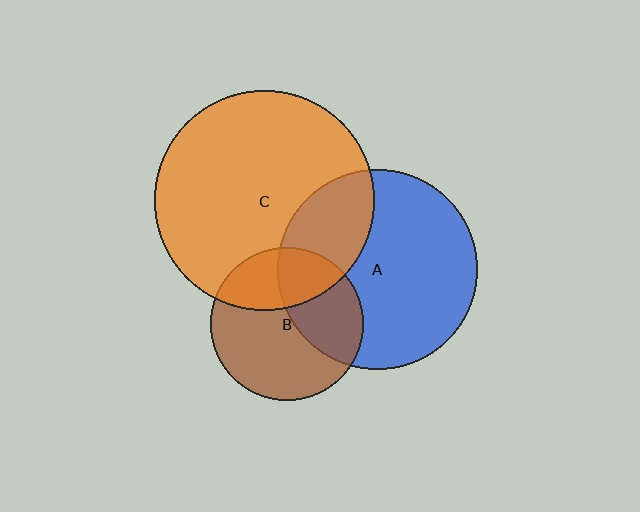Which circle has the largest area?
Circle C (orange).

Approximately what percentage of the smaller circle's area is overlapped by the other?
Approximately 30%.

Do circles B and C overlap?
Yes.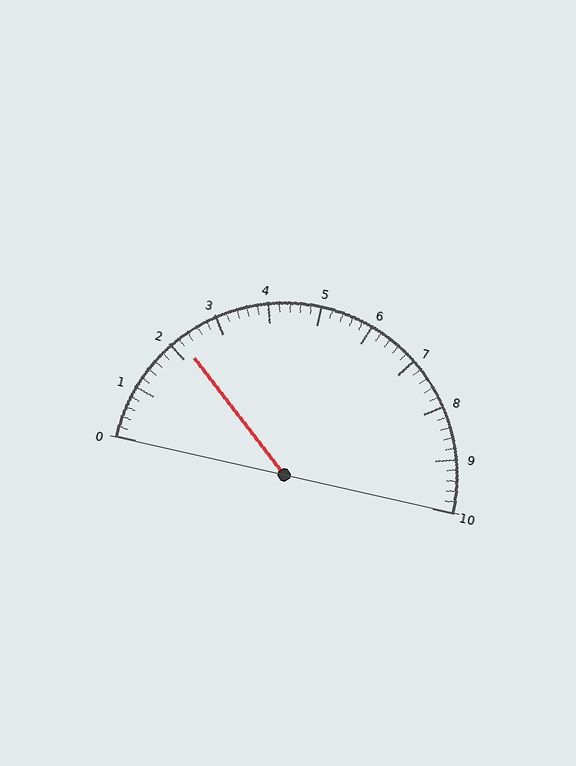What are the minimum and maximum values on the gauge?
The gauge ranges from 0 to 10.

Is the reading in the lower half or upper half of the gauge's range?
The reading is in the lower half of the range (0 to 10).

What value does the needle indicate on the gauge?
The needle indicates approximately 2.2.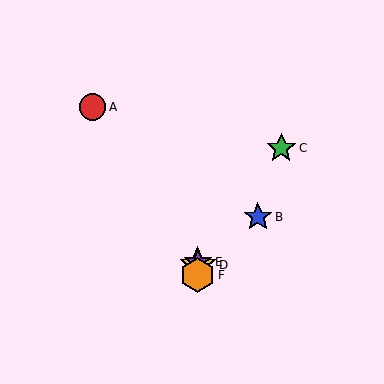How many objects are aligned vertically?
3 objects (D, E, F) are aligned vertically.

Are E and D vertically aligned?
Yes, both are at x≈198.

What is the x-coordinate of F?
Object F is at x≈198.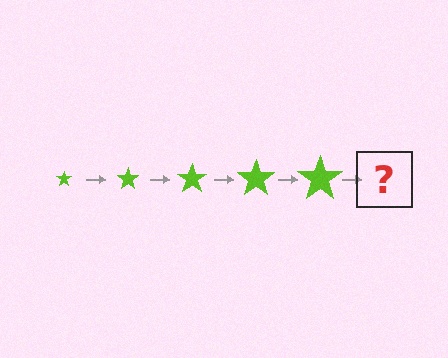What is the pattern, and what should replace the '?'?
The pattern is that the star gets progressively larger each step. The '?' should be a lime star, larger than the previous one.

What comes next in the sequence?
The next element should be a lime star, larger than the previous one.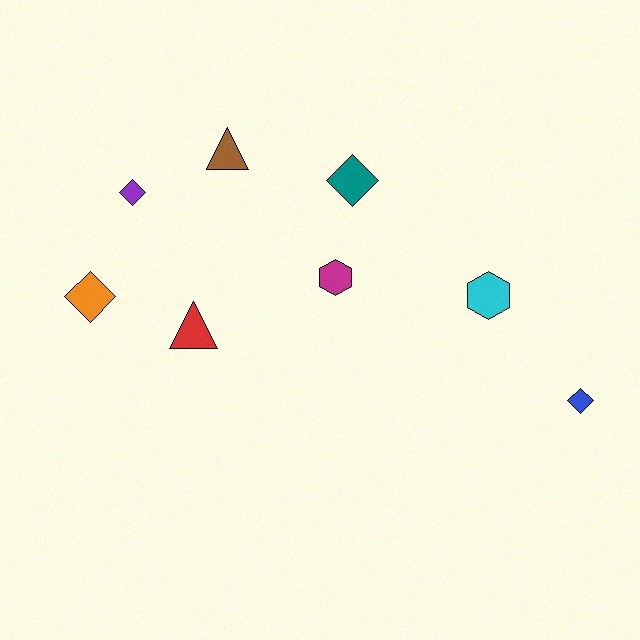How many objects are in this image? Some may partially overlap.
There are 8 objects.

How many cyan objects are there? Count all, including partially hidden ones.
There is 1 cyan object.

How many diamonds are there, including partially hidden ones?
There are 4 diamonds.